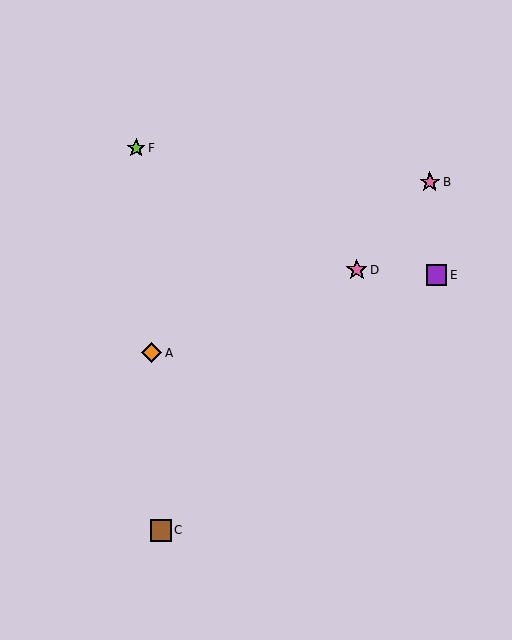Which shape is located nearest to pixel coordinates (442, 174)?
The pink star (labeled B) at (430, 182) is nearest to that location.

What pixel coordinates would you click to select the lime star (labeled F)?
Click at (136, 148) to select the lime star F.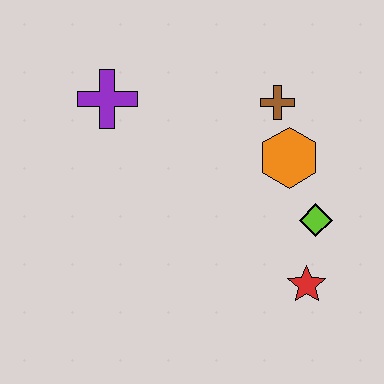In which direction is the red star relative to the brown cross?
The red star is below the brown cross.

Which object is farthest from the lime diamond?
The purple cross is farthest from the lime diamond.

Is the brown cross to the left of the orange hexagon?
Yes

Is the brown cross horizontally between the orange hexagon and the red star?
No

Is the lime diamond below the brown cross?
Yes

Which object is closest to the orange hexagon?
The brown cross is closest to the orange hexagon.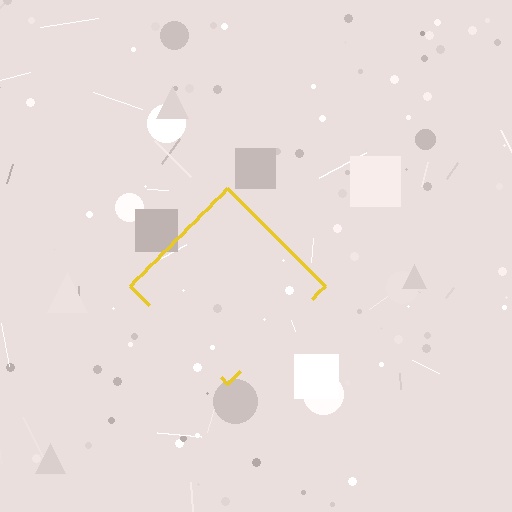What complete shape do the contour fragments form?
The contour fragments form a diamond.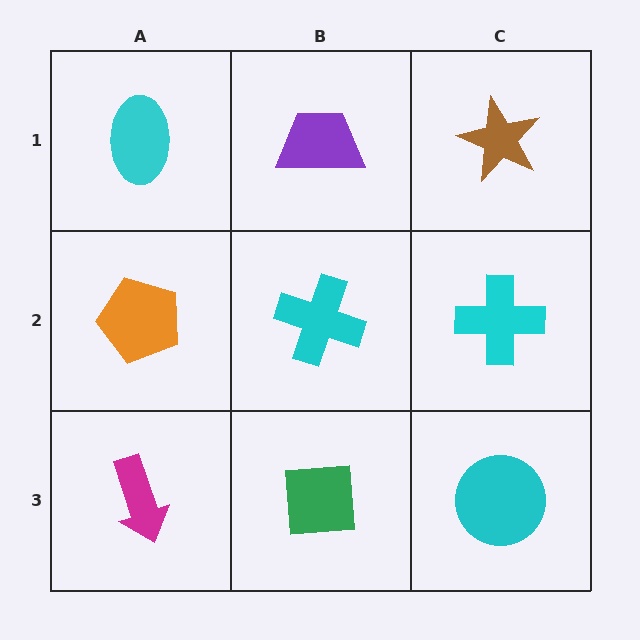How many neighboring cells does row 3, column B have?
3.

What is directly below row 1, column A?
An orange pentagon.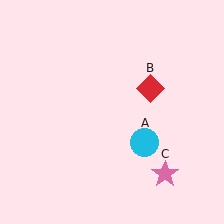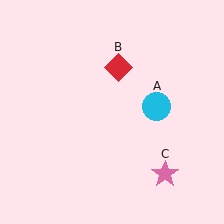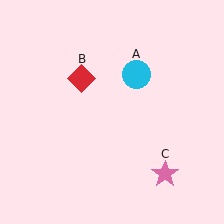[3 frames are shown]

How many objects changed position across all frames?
2 objects changed position: cyan circle (object A), red diamond (object B).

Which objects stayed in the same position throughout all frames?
Pink star (object C) remained stationary.